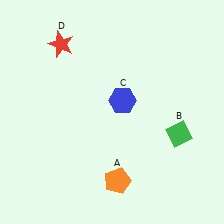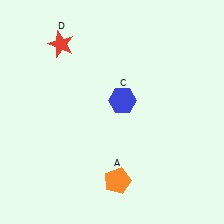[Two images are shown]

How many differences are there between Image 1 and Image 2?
There is 1 difference between the two images.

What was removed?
The green diamond (B) was removed in Image 2.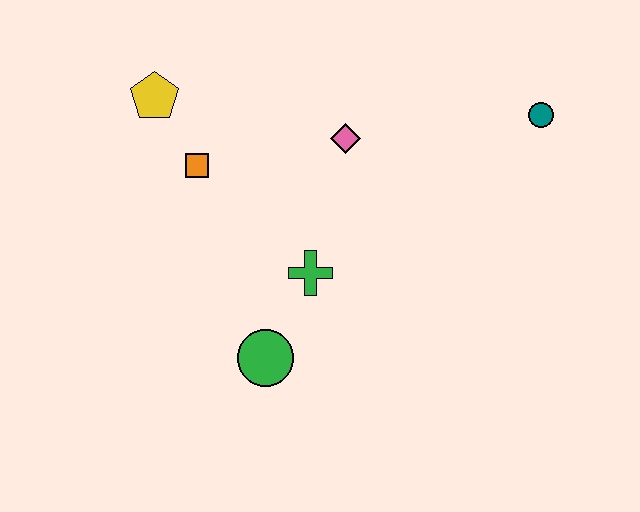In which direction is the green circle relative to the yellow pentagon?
The green circle is below the yellow pentagon.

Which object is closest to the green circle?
The green cross is closest to the green circle.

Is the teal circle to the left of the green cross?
No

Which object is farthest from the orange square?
The teal circle is farthest from the orange square.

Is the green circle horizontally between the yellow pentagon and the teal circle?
Yes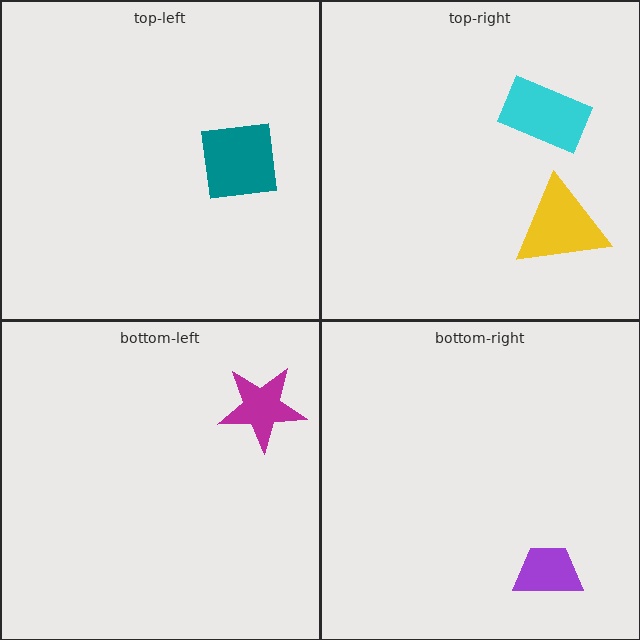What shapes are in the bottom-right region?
The purple trapezoid.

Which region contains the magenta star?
The bottom-left region.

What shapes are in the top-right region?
The cyan rectangle, the yellow triangle.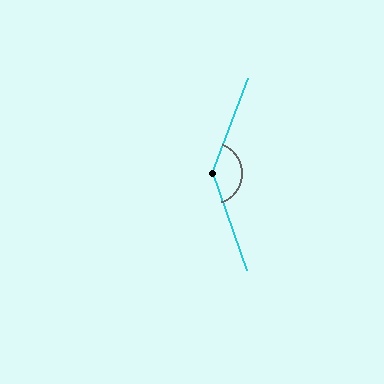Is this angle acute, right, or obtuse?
It is obtuse.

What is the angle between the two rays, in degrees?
Approximately 139 degrees.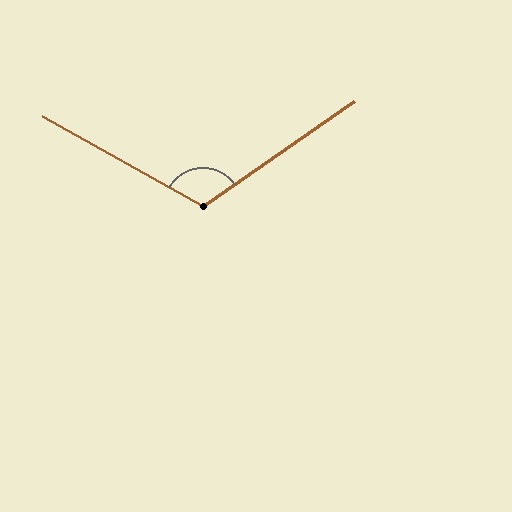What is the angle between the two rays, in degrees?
Approximately 116 degrees.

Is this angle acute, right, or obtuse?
It is obtuse.